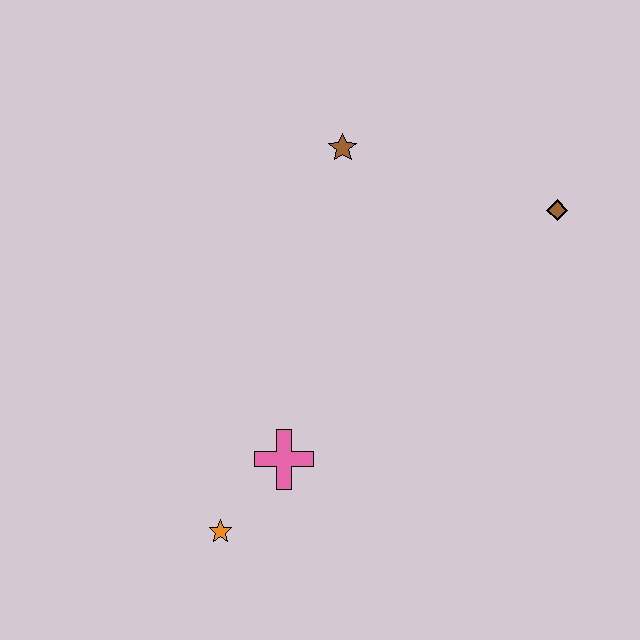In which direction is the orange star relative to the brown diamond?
The orange star is to the left of the brown diamond.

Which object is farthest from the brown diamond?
The orange star is farthest from the brown diamond.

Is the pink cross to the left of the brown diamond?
Yes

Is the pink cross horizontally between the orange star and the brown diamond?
Yes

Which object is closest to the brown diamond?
The brown star is closest to the brown diamond.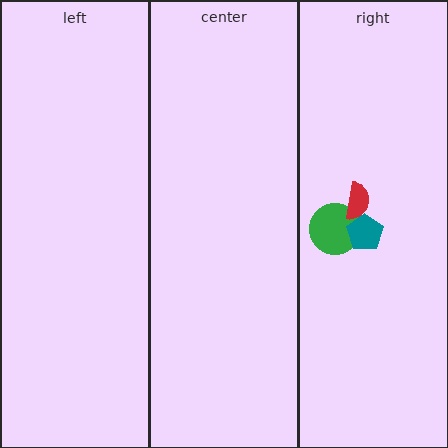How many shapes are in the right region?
3.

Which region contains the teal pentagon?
The right region.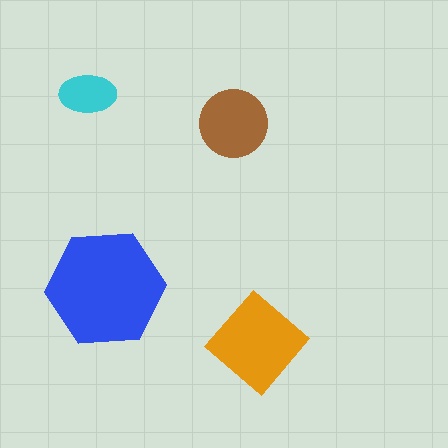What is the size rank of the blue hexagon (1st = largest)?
1st.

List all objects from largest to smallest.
The blue hexagon, the orange diamond, the brown circle, the cyan ellipse.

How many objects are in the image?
There are 4 objects in the image.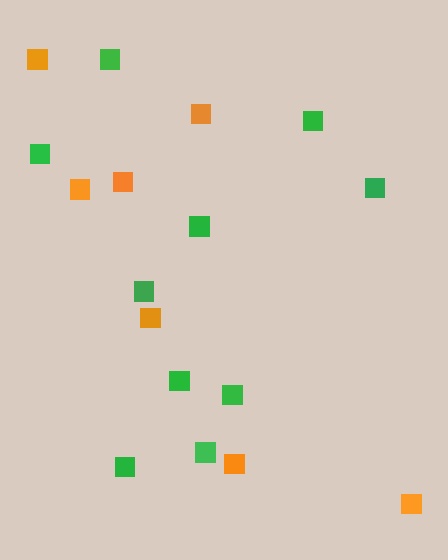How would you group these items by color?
There are 2 groups: one group of green squares (10) and one group of orange squares (7).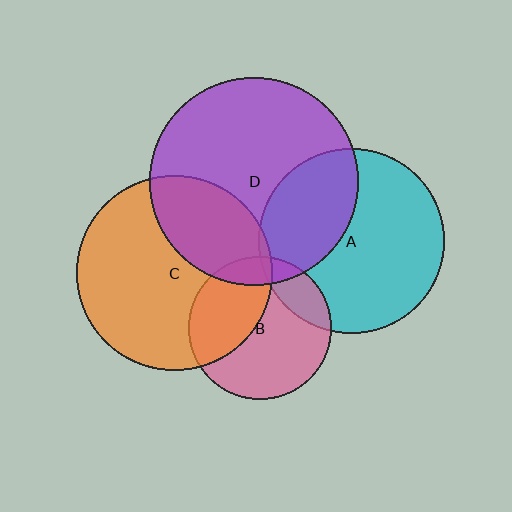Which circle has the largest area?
Circle D (purple).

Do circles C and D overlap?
Yes.